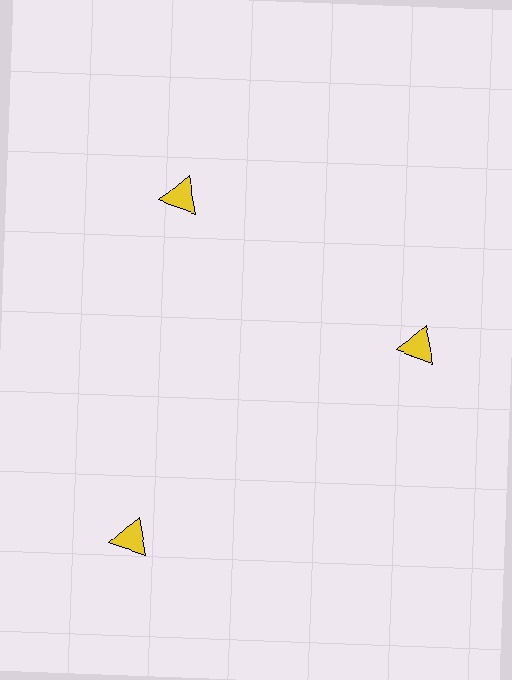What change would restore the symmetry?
The symmetry would be restored by moving it inward, back onto the ring so that all 3 triangles sit at equal angles and equal distance from the center.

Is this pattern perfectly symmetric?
No. The 3 yellow triangles are arranged in a ring, but one element near the 7 o'clock position is pushed outward from the center, breaking the 3-fold rotational symmetry.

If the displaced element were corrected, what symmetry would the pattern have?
It would have 3-fold rotational symmetry — the pattern would map onto itself every 120 degrees.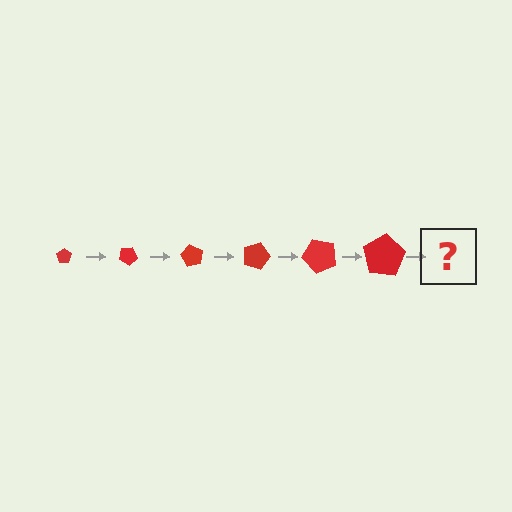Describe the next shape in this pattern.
It should be a pentagon, larger than the previous one and rotated 180 degrees from the start.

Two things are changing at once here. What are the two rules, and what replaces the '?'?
The two rules are that the pentagon grows larger each step and it rotates 30 degrees each step. The '?' should be a pentagon, larger than the previous one and rotated 180 degrees from the start.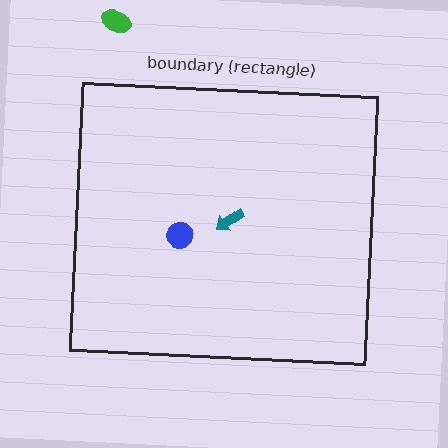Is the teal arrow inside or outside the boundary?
Inside.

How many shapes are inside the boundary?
2 inside, 1 outside.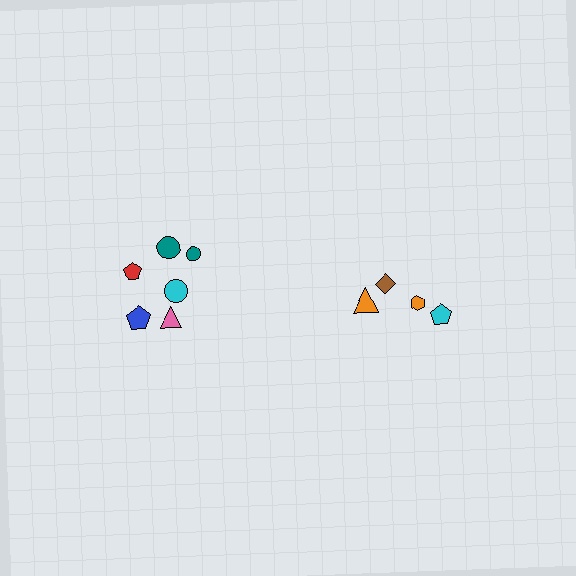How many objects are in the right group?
There are 4 objects.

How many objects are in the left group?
There are 6 objects.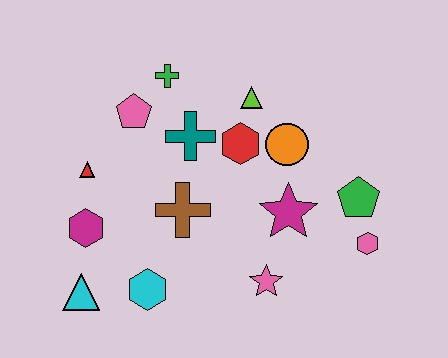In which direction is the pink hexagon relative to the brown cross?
The pink hexagon is to the right of the brown cross.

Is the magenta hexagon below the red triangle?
Yes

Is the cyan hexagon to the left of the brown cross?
Yes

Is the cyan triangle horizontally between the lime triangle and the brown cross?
No